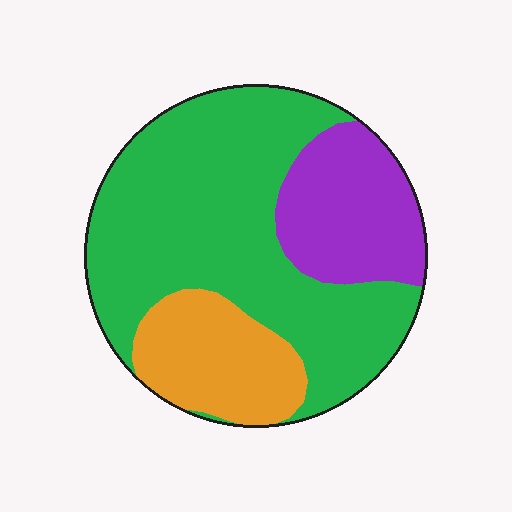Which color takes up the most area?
Green, at roughly 60%.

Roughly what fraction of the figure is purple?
Purple covers 21% of the figure.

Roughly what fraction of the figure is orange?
Orange covers roughly 20% of the figure.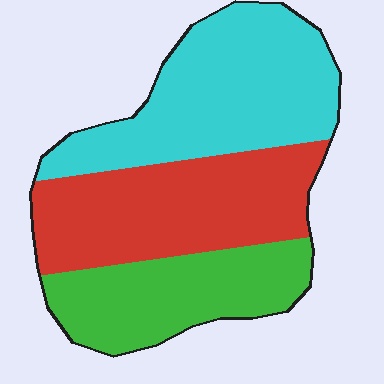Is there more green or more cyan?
Cyan.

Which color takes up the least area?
Green, at roughly 25%.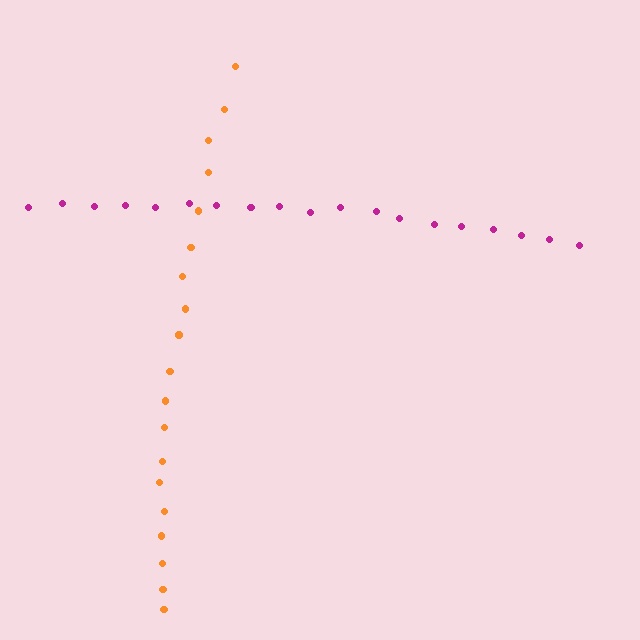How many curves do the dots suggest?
There are 2 distinct paths.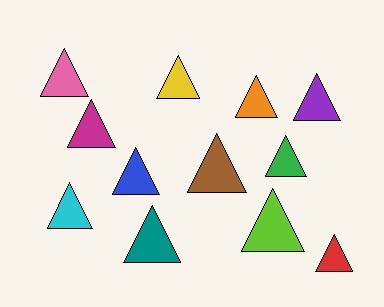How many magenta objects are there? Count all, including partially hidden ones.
There is 1 magenta object.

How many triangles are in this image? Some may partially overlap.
There are 12 triangles.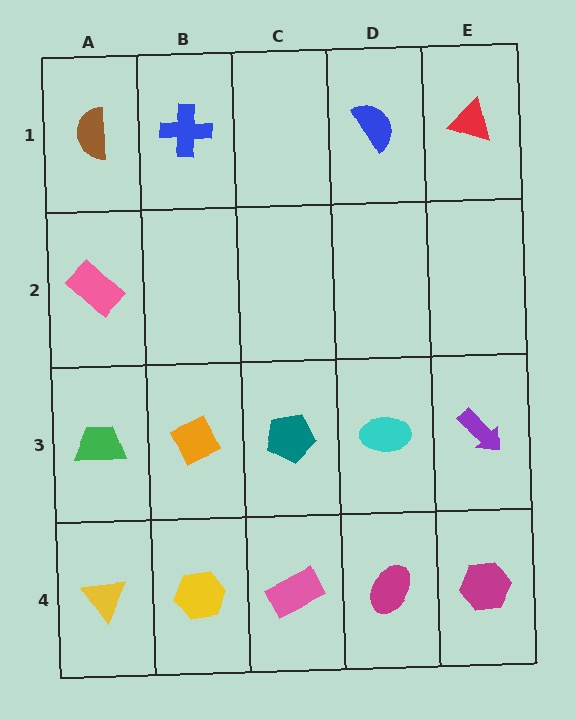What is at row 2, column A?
A pink rectangle.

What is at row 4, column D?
A magenta ellipse.